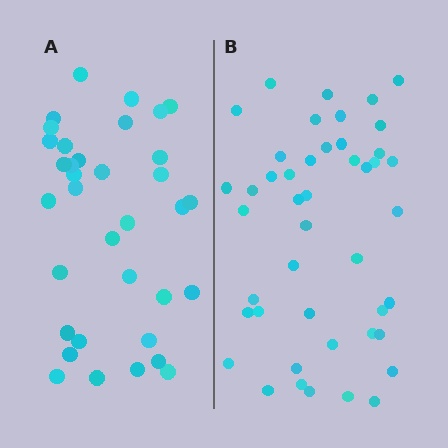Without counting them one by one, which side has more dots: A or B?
Region B (the right region) has more dots.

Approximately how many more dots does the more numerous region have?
Region B has roughly 10 or so more dots than region A.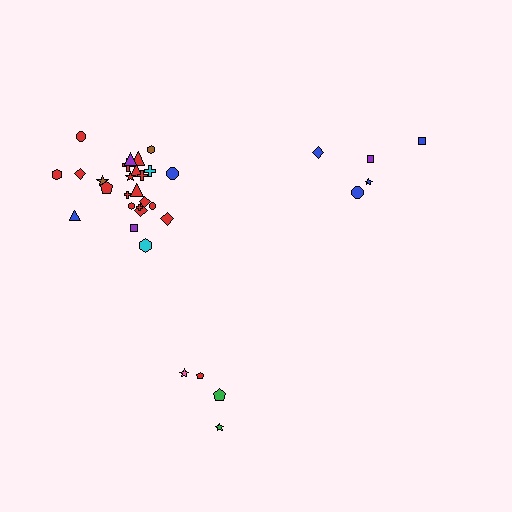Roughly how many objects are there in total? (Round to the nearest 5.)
Roughly 35 objects in total.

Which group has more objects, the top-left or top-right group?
The top-left group.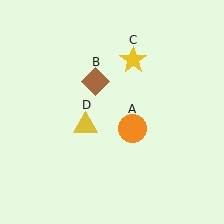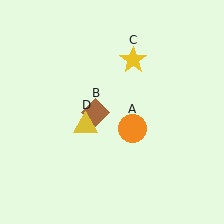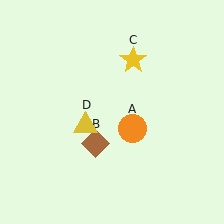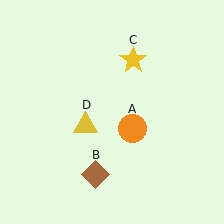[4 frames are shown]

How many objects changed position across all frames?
1 object changed position: brown diamond (object B).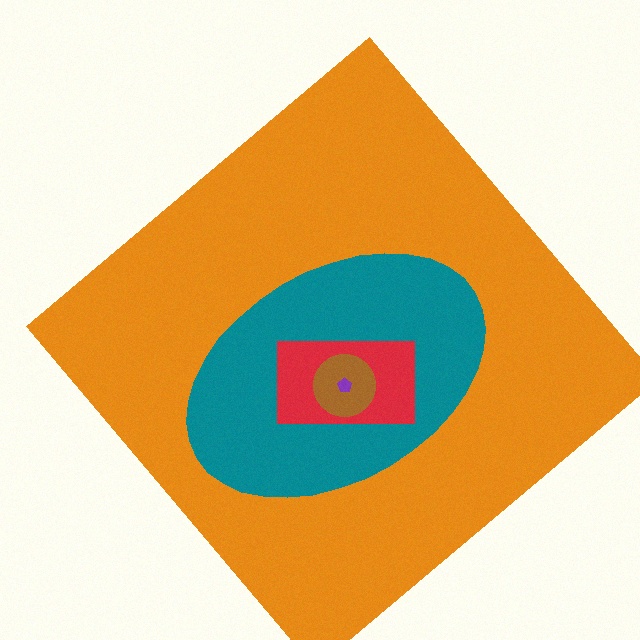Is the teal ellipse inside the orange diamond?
Yes.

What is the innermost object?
The purple pentagon.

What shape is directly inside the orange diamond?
The teal ellipse.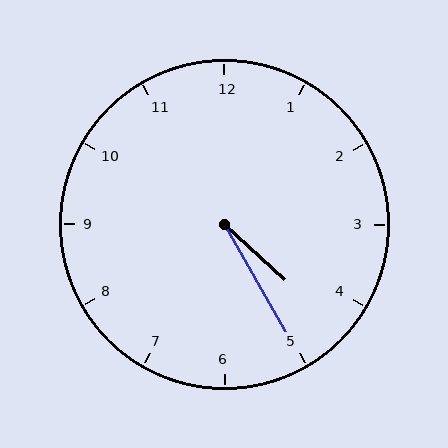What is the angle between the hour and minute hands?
Approximately 18 degrees.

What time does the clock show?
4:25.